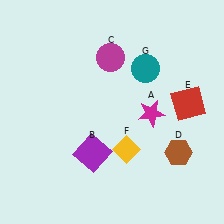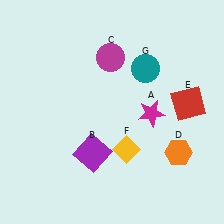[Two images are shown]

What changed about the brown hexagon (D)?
In Image 1, D is brown. In Image 2, it changed to orange.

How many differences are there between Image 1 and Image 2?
There is 1 difference between the two images.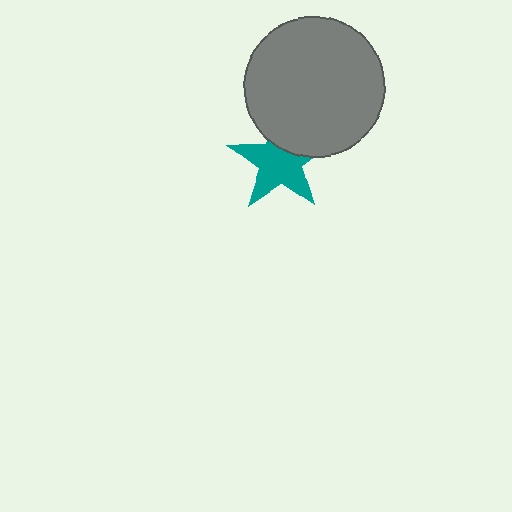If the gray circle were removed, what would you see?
You would see the complete teal star.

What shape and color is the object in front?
The object in front is a gray circle.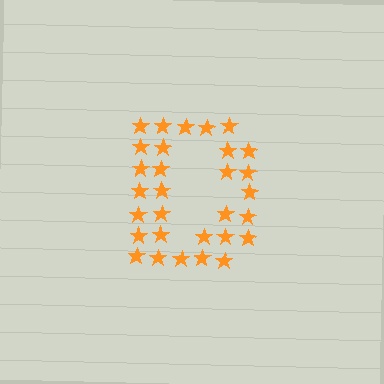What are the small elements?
The small elements are stars.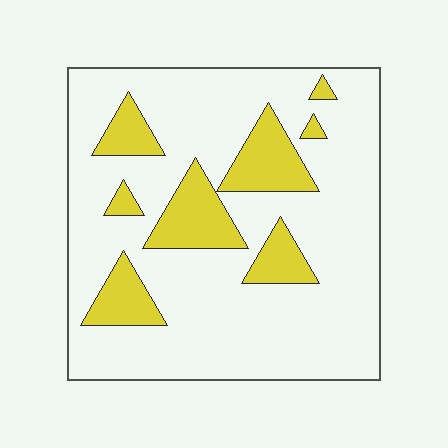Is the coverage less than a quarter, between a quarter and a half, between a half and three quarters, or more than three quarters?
Less than a quarter.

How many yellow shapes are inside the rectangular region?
8.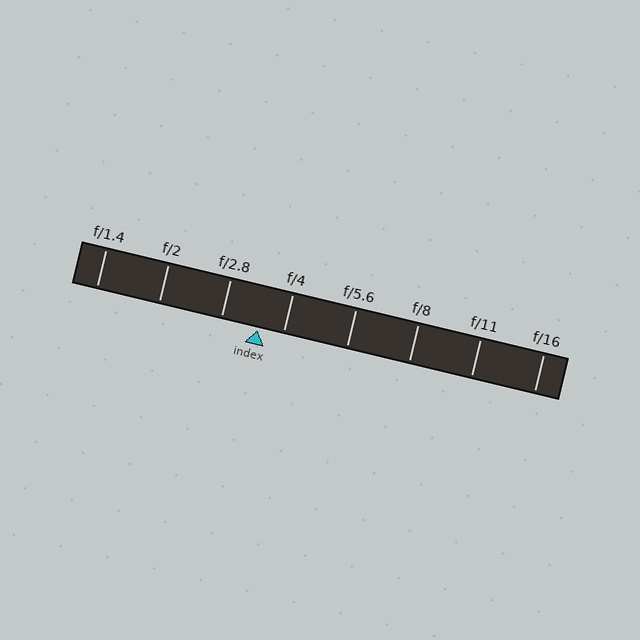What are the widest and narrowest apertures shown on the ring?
The widest aperture shown is f/1.4 and the narrowest is f/16.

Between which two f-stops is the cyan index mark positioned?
The index mark is between f/2.8 and f/4.